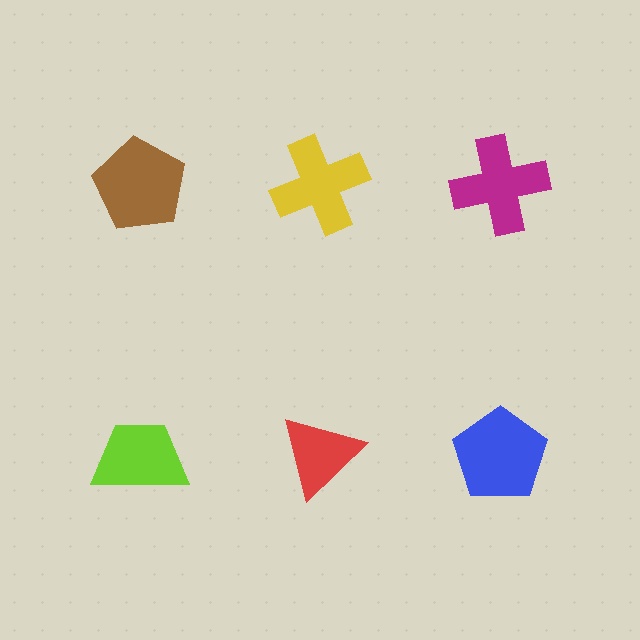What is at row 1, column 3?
A magenta cross.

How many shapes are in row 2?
3 shapes.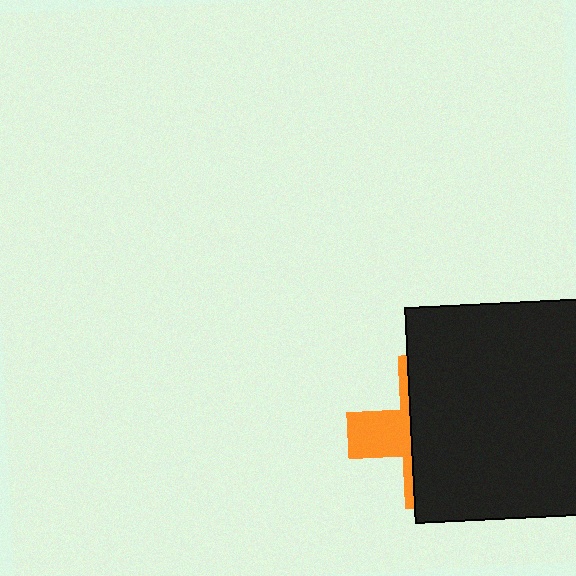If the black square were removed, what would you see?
You would see the complete orange cross.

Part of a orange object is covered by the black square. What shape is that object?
It is a cross.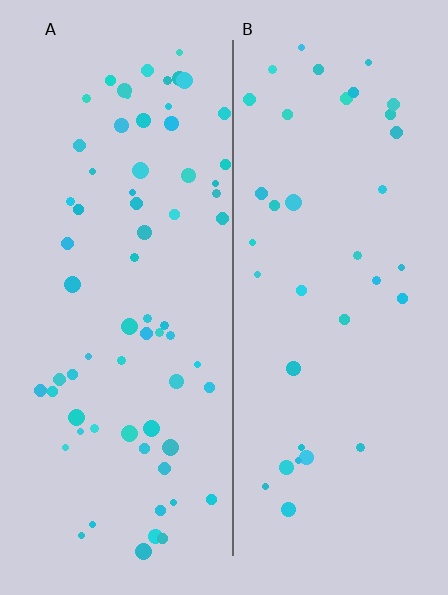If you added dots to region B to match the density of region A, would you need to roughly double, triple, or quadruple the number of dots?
Approximately double.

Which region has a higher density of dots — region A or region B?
A (the left).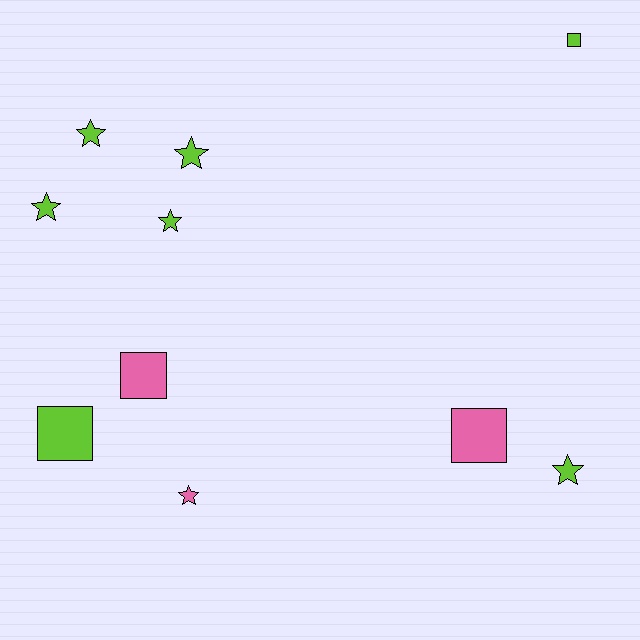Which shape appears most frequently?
Star, with 6 objects.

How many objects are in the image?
There are 10 objects.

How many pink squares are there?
There are 2 pink squares.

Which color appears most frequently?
Lime, with 7 objects.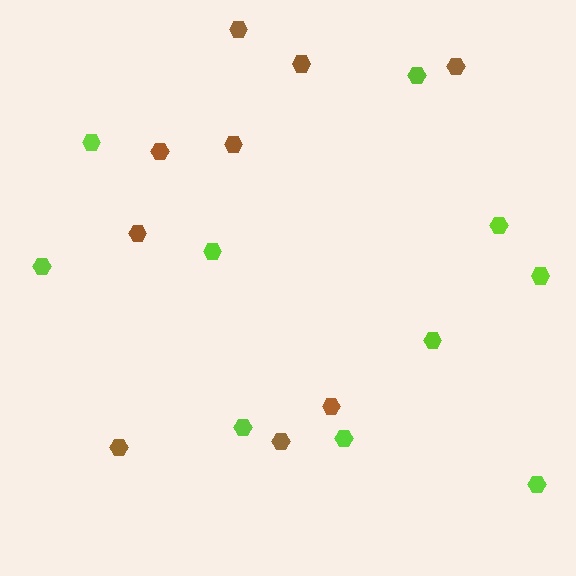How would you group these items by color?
There are 2 groups: one group of lime hexagons (10) and one group of brown hexagons (9).